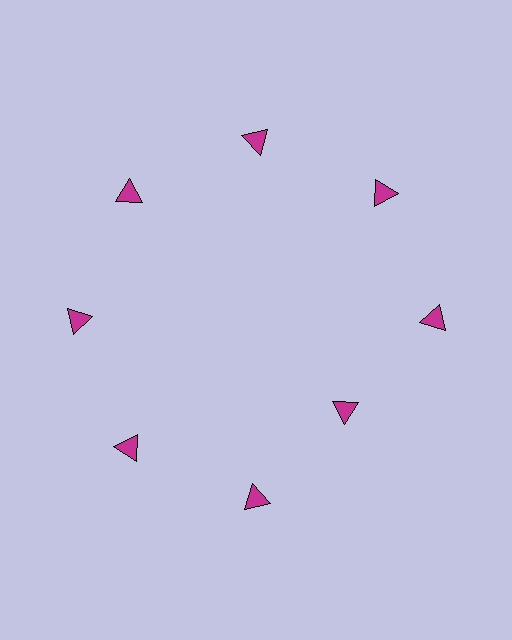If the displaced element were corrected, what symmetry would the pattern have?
It would have 8-fold rotational symmetry — the pattern would map onto itself every 45 degrees.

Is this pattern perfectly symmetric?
No. The 8 magenta triangles are arranged in a ring, but one element near the 4 o'clock position is pulled inward toward the center, breaking the 8-fold rotational symmetry.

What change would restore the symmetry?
The symmetry would be restored by moving it outward, back onto the ring so that all 8 triangles sit at equal angles and equal distance from the center.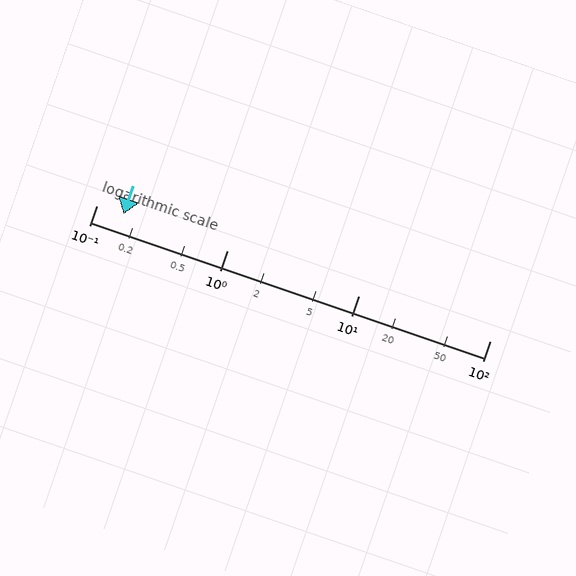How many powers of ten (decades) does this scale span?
The scale spans 3 decades, from 0.1 to 100.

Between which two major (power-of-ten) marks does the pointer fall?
The pointer is between 0.1 and 1.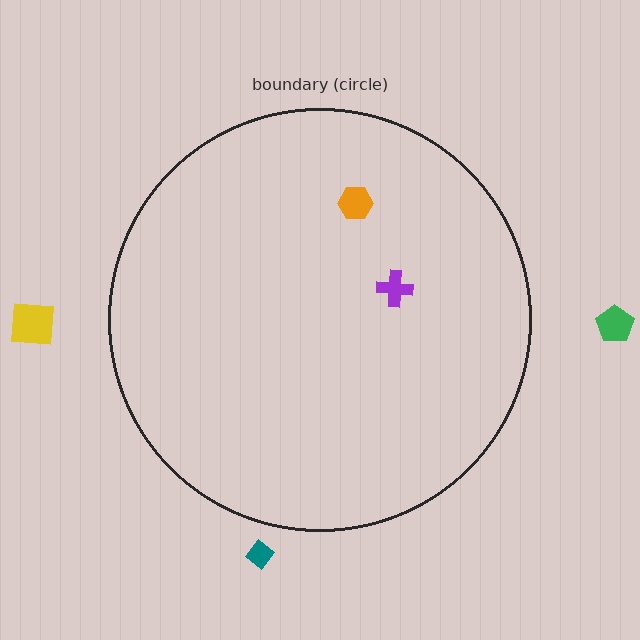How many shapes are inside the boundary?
2 inside, 3 outside.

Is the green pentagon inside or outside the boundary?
Outside.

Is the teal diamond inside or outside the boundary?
Outside.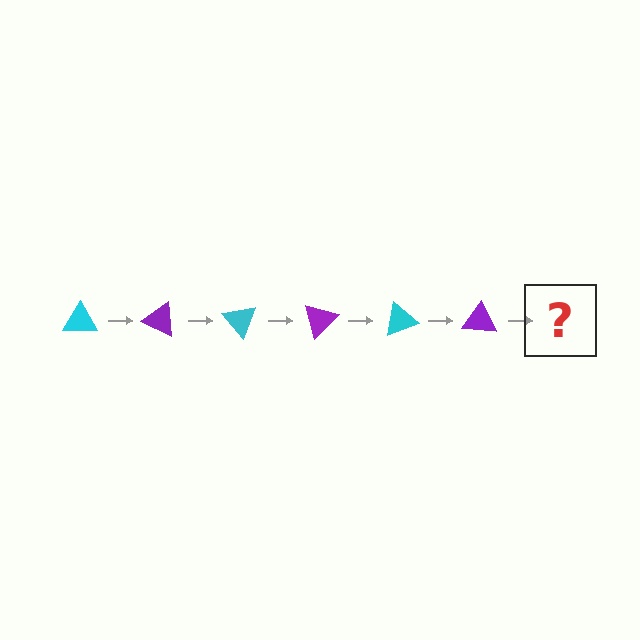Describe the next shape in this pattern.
It should be a cyan triangle, rotated 150 degrees from the start.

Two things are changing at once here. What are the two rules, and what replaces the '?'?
The two rules are that it rotates 25 degrees each step and the color cycles through cyan and purple. The '?' should be a cyan triangle, rotated 150 degrees from the start.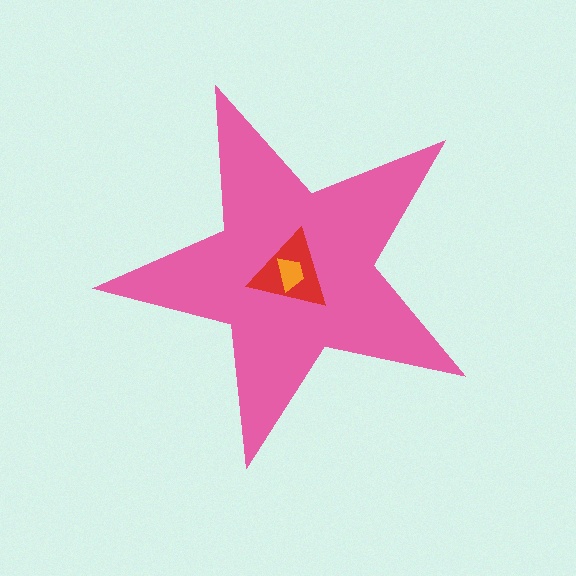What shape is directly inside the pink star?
The red triangle.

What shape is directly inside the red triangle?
The orange trapezoid.